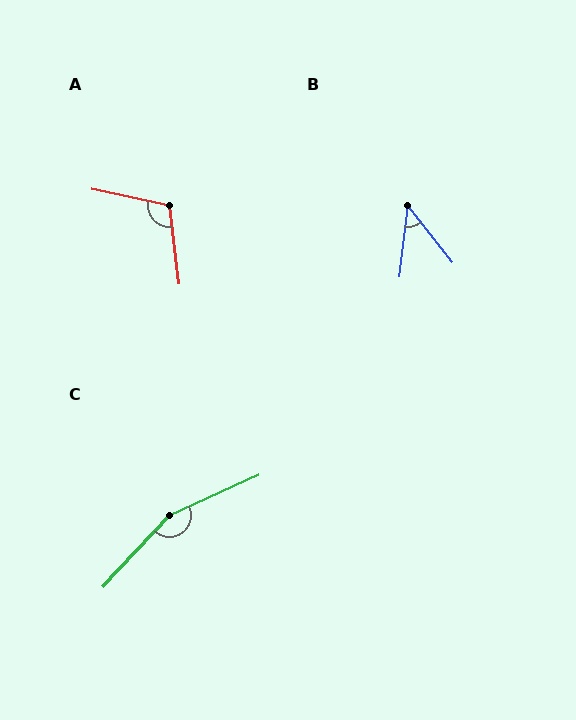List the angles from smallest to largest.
B (45°), A (109°), C (157°).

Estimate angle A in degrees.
Approximately 109 degrees.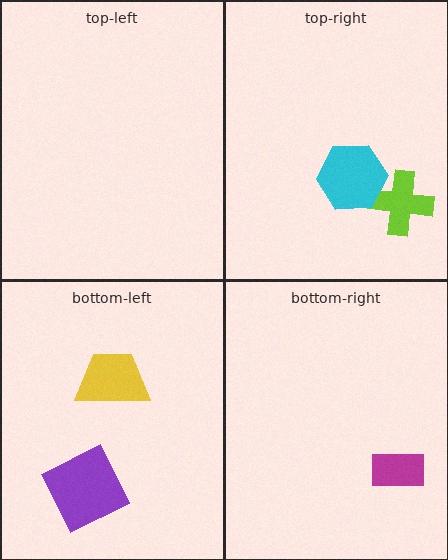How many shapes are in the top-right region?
2.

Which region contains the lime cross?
The top-right region.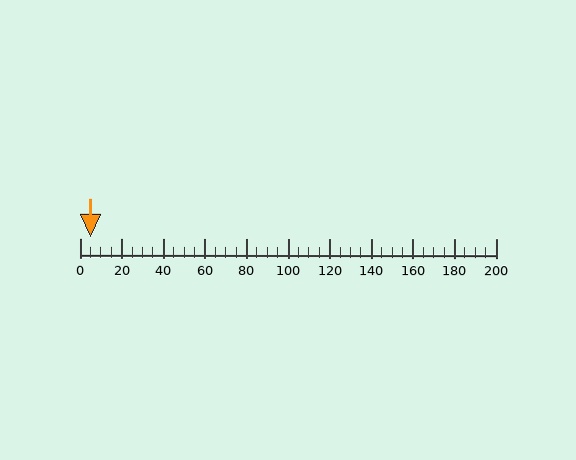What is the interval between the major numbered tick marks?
The major tick marks are spaced 20 units apart.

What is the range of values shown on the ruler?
The ruler shows values from 0 to 200.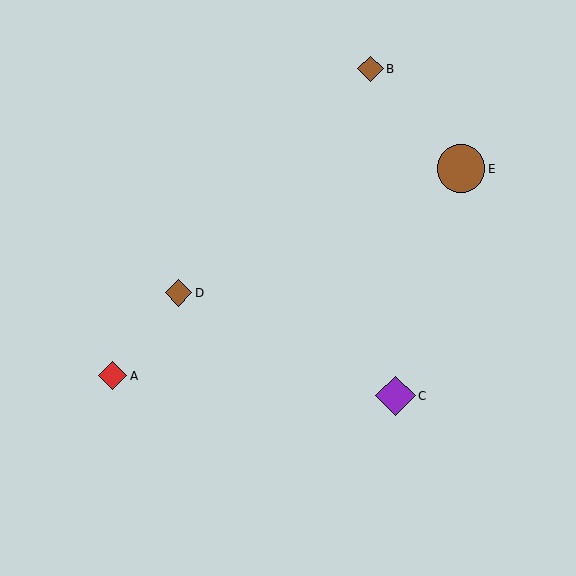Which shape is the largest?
The brown circle (labeled E) is the largest.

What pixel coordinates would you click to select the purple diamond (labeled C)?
Click at (395, 396) to select the purple diamond C.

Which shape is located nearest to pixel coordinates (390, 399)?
The purple diamond (labeled C) at (395, 396) is nearest to that location.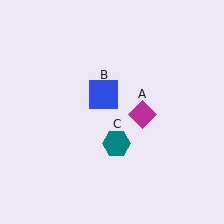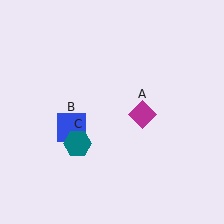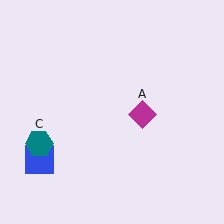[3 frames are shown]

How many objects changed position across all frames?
2 objects changed position: blue square (object B), teal hexagon (object C).